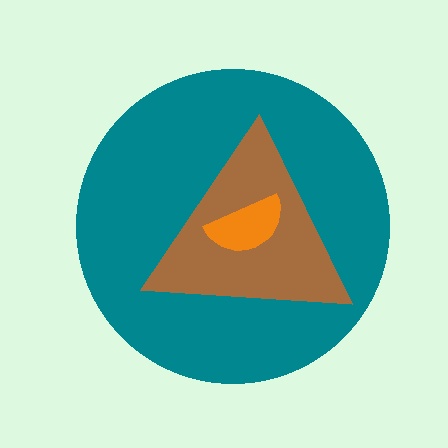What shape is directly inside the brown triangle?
The orange semicircle.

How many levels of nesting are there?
3.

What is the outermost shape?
The teal circle.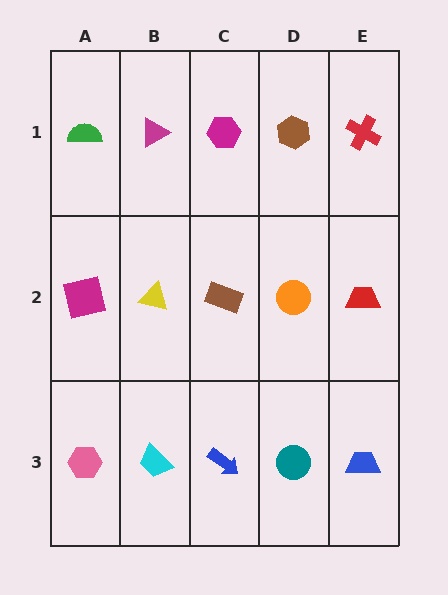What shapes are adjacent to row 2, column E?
A red cross (row 1, column E), a blue trapezoid (row 3, column E), an orange circle (row 2, column D).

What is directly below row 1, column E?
A red trapezoid.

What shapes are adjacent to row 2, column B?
A magenta triangle (row 1, column B), a cyan trapezoid (row 3, column B), a magenta square (row 2, column A), a brown rectangle (row 2, column C).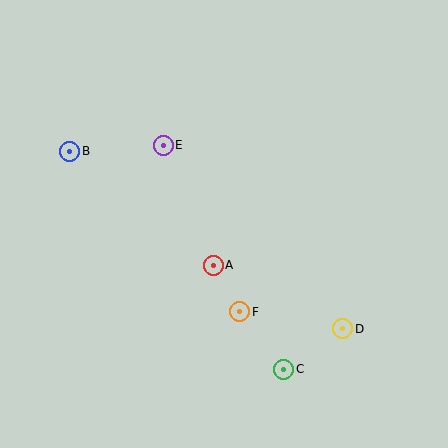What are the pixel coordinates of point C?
Point C is at (284, 369).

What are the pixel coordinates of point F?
Point F is at (240, 312).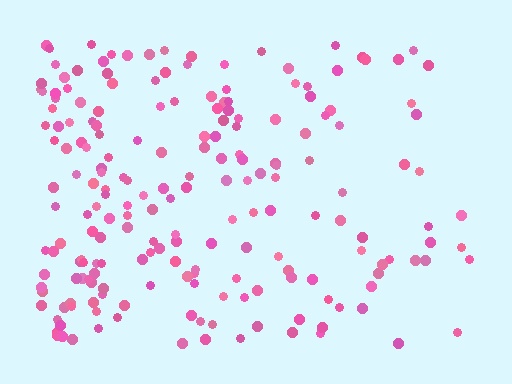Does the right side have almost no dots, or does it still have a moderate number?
Still a moderate number, just noticeably fewer than the left.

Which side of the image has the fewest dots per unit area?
The right.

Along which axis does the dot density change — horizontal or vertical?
Horizontal.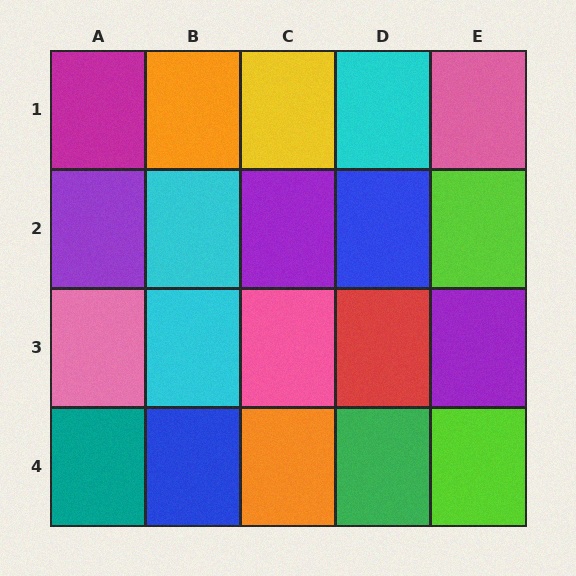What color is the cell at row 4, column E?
Lime.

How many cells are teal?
1 cell is teal.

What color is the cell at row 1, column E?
Pink.